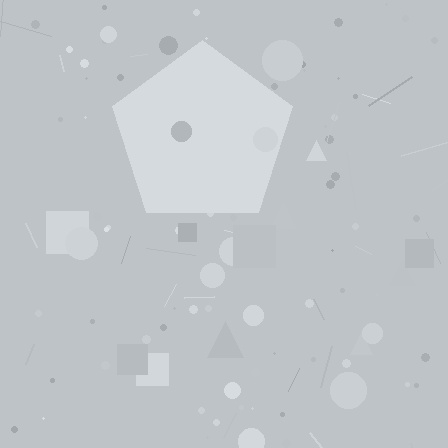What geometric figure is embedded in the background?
A pentagon is embedded in the background.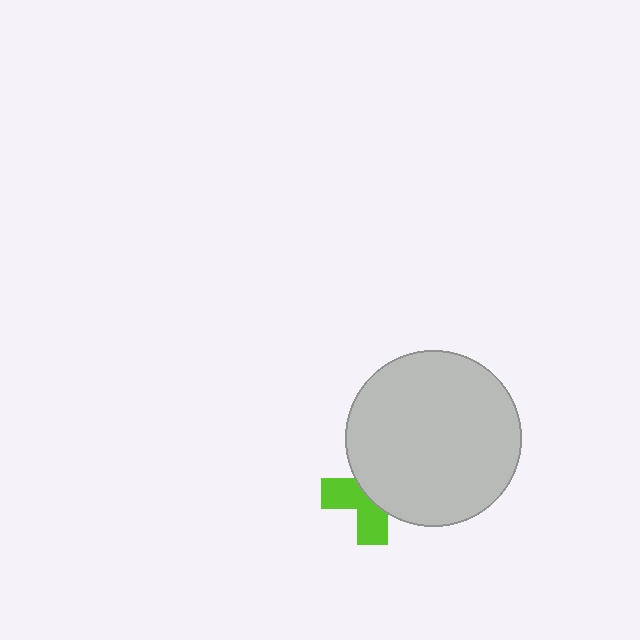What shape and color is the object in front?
The object in front is a light gray circle.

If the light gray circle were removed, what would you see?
You would see the complete lime cross.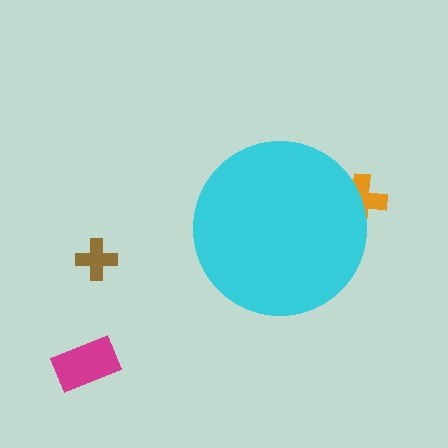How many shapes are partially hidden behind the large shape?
1 shape is partially hidden.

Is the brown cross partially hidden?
No, the brown cross is fully visible.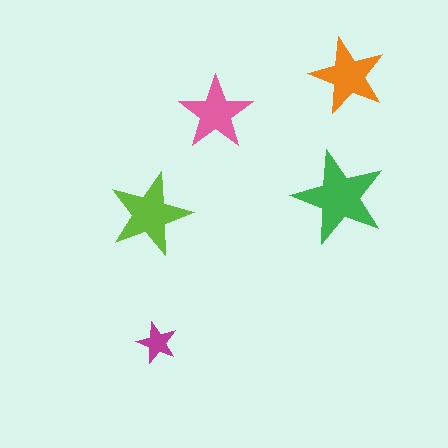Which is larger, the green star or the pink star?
The green one.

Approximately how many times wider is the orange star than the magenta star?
About 2 times wider.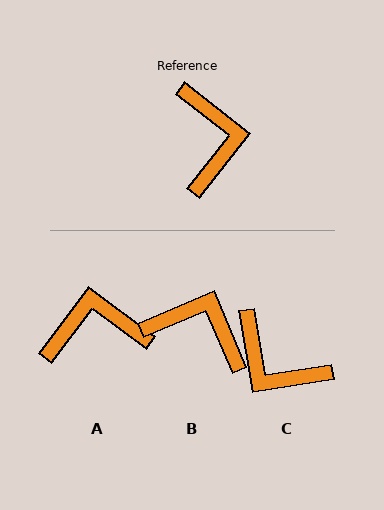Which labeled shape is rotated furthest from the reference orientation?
C, about 133 degrees away.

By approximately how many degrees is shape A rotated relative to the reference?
Approximately 91 degrees counter-clockwise.